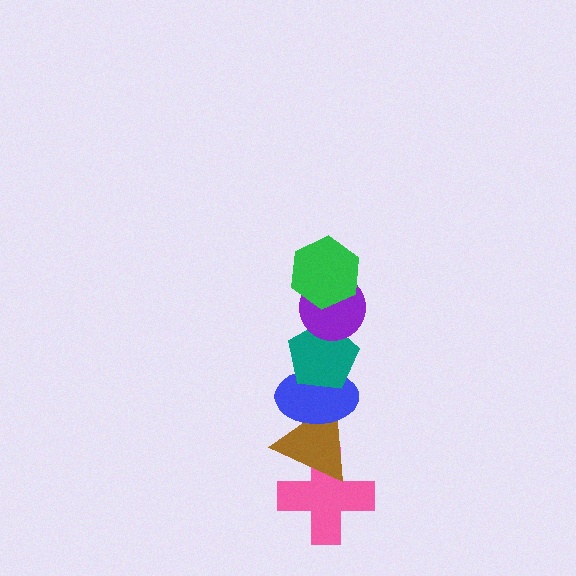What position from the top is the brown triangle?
The brown triangle is 5th from the top.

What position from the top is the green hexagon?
The green hexagon is 1st from the top.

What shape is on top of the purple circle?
The green hexagon is on top of the purple circle.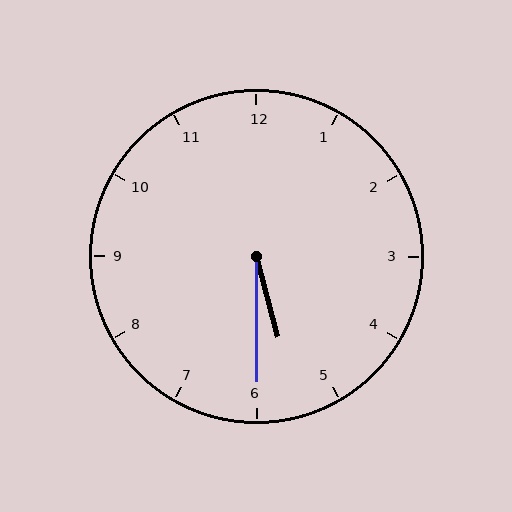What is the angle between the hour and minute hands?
Approximately 15 degrees.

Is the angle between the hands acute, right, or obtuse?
It is acute.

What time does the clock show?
5:30.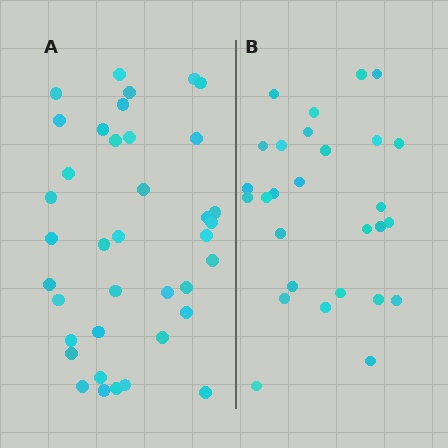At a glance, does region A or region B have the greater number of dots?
Region A (the left region) has more dots.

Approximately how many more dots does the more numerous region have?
Region A has roughly 10 or so more dots than region B.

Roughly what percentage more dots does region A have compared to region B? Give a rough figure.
About 35% more.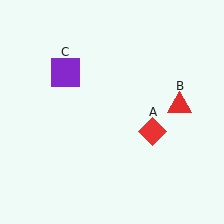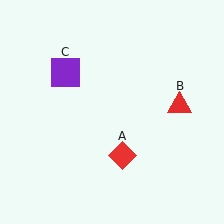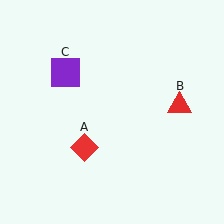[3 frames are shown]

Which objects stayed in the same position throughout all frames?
Red triangle (object B) and purple square (object C) remained stationary.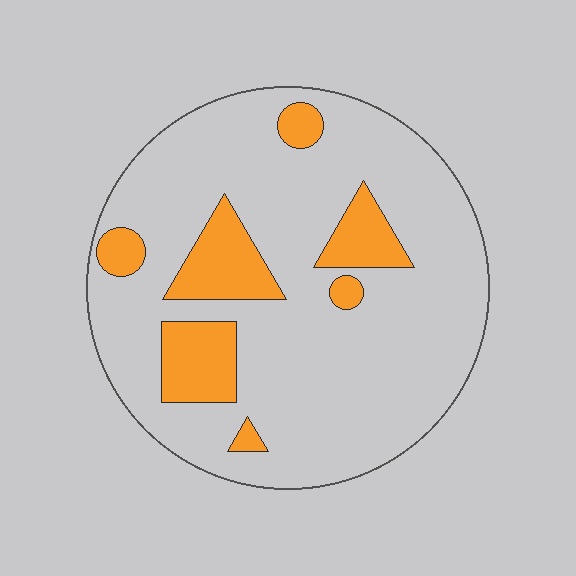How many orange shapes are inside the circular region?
7.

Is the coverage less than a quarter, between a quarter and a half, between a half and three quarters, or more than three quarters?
Less than a quarter.